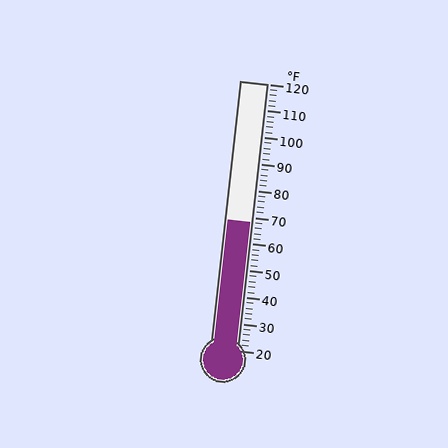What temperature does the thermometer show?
The thermometer shows approximately 68°F.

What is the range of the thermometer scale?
The thermometer scale ranges from 20°F to 120°F.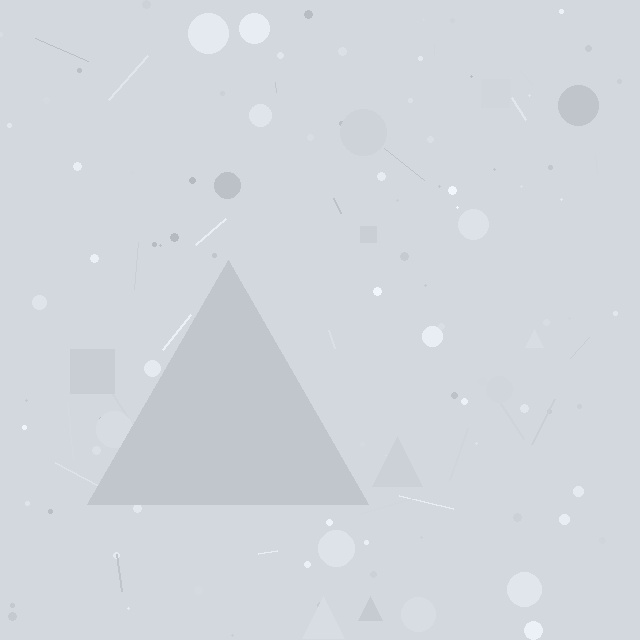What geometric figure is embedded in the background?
A triangle is embedded in the background.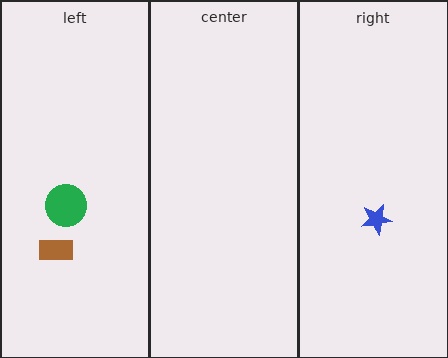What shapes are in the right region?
The blue star.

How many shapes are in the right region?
1.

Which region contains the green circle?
The left region.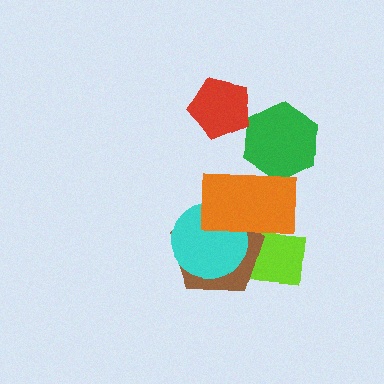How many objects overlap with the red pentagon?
0 objects overlap with the red pentagon.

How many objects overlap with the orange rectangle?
4 objects overlap with the orange rectangle.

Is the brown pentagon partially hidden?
Yes, it is partially covered by another shape.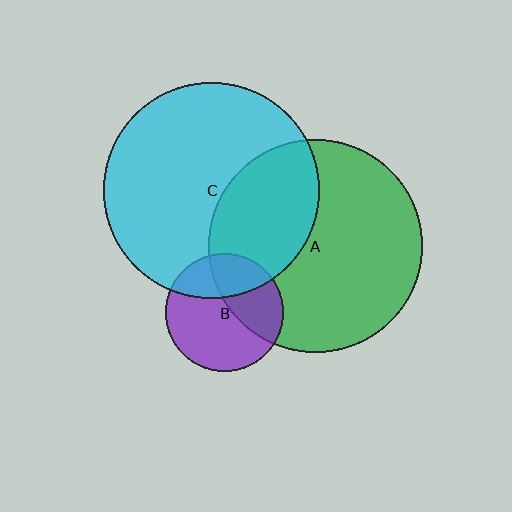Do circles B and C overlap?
Yes.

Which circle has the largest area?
Circle C (cyan).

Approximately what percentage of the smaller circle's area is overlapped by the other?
Approximately 30%.